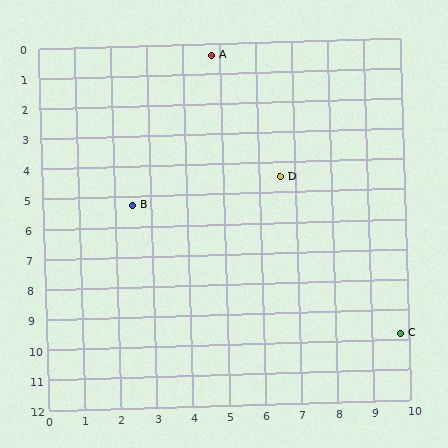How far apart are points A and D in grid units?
Points A and D are about 4.5 grid units apart.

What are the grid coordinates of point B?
Point B is at approximately (2.5, 5.3).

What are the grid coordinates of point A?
Point A is at approximately (4.8, 0.4).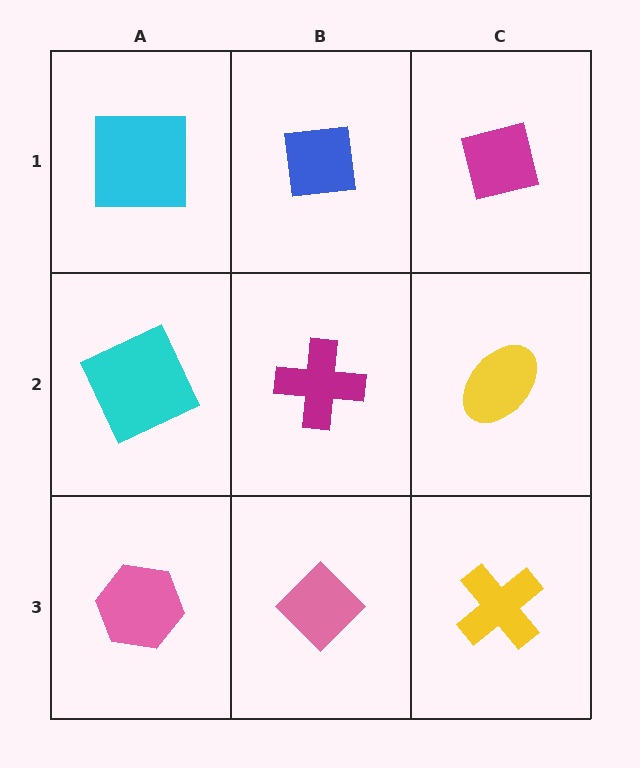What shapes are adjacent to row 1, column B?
A magenta cross (row 2, column B), a cyan square (row 1, column A), a magenta square (row 1, column C).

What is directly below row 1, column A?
A cyan square.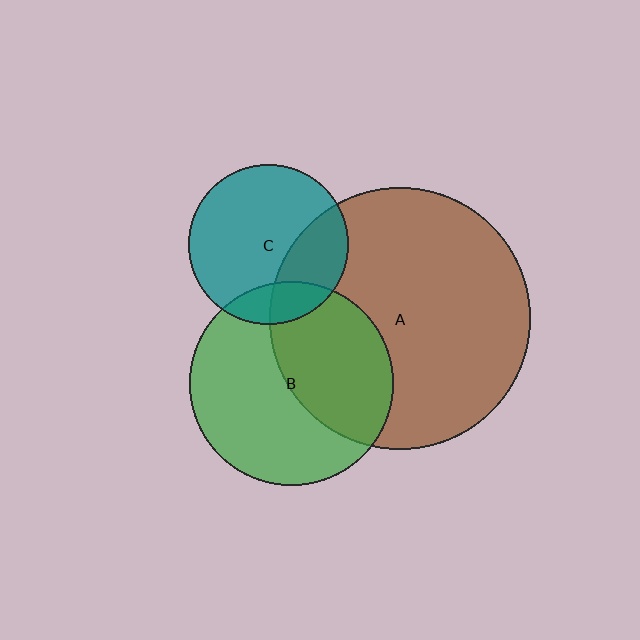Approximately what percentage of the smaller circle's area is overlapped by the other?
Approximately 30%.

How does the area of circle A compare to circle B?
Approximately 1.6 times.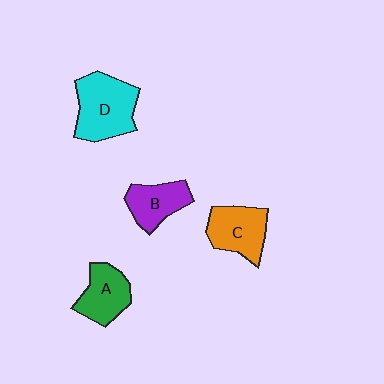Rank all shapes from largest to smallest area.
From largest to smallest: D (cyan), C (orange), A (green), B (purple).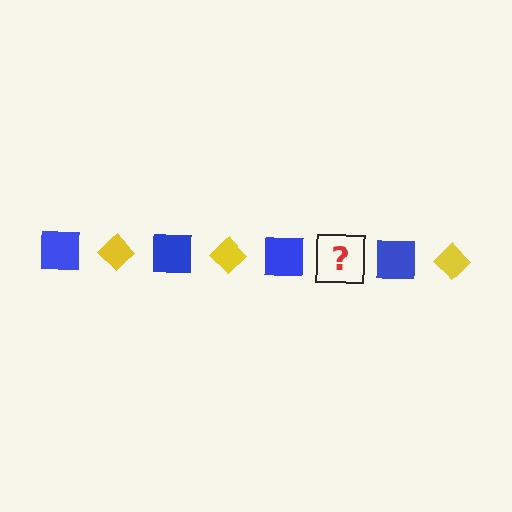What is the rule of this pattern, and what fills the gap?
The rule is that the pattern alternates between blue square and yellow diamond. The gap should be filled with a yellow diamond.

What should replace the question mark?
The question mark should be replaced with a yellow diamond.